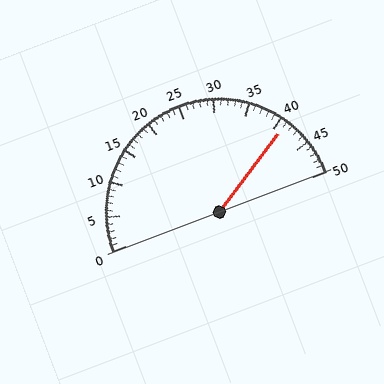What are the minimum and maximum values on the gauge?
The gauge ranges from 0 to 50.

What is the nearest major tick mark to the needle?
The nearest major tick mark is 40.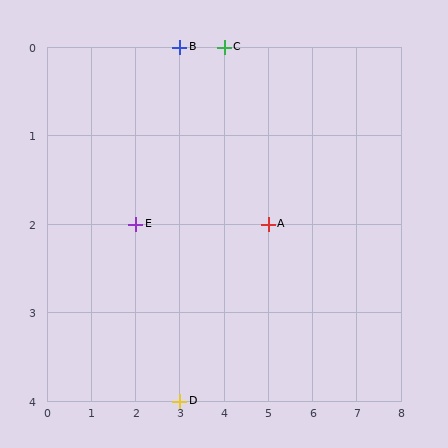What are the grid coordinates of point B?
Point B is at grid coordinates (3, 0).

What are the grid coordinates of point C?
Point C is at grid coordinates (4, 0).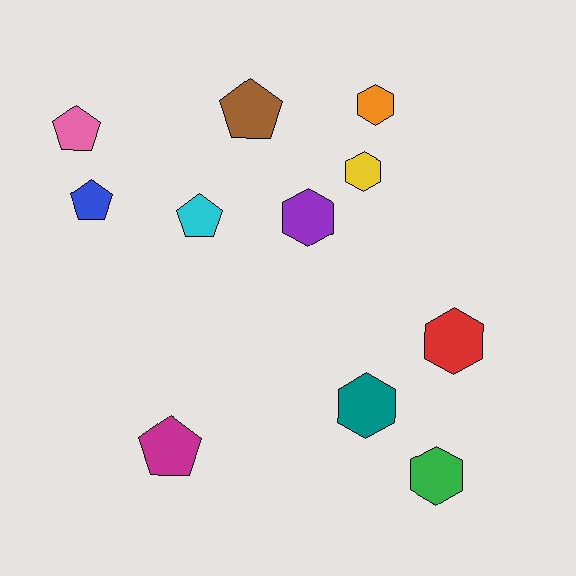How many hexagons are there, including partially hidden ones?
There are 6 hexagons.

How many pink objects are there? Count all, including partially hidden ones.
There is 1 pink object.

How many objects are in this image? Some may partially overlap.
There are 11 objects.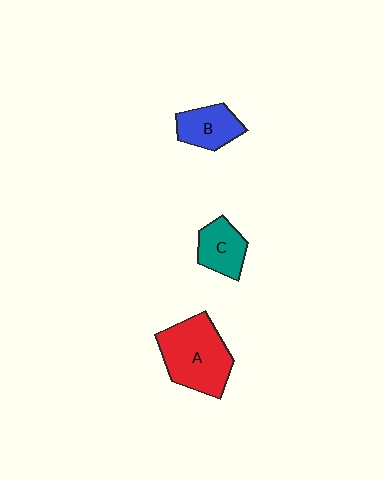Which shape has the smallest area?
Shape C (teal).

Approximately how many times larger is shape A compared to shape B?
Approximately 1.9 times.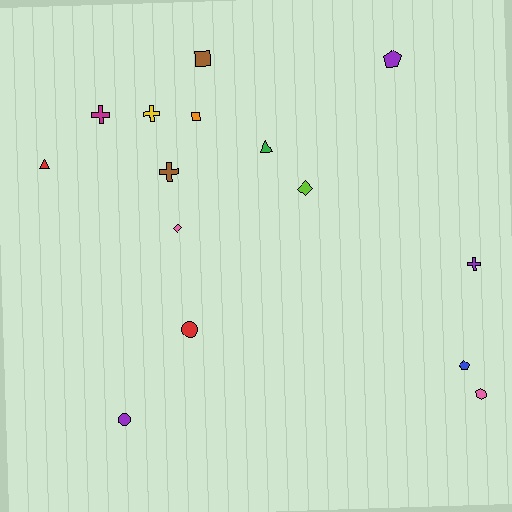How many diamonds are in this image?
There are 2 diamonds.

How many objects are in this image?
There are 15 objects.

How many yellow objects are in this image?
There is 1 yellow object.